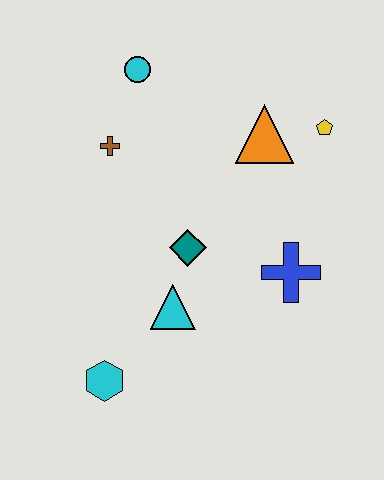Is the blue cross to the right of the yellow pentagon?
No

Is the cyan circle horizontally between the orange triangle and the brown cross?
Yes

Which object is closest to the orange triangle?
The yellow pentagon is closest to the orange triangle.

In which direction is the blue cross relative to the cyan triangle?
The blue cross is to the right of the cyan triangle.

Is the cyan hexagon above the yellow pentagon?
No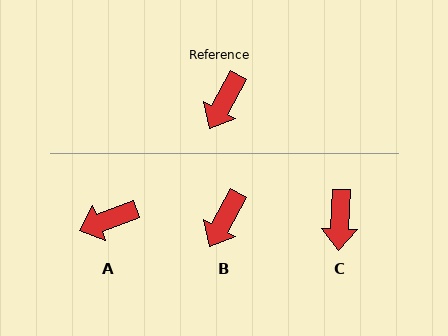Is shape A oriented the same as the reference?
No, it is off by about 41 degrees.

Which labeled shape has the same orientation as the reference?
B.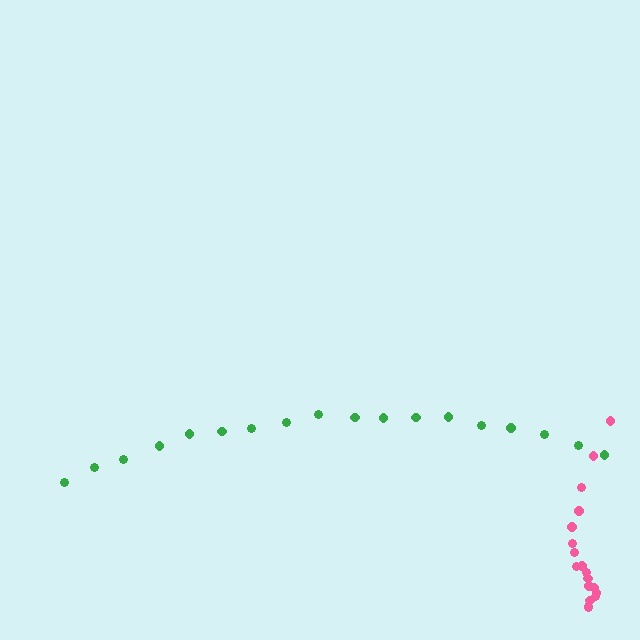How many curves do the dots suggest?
There are 2 distinct paths.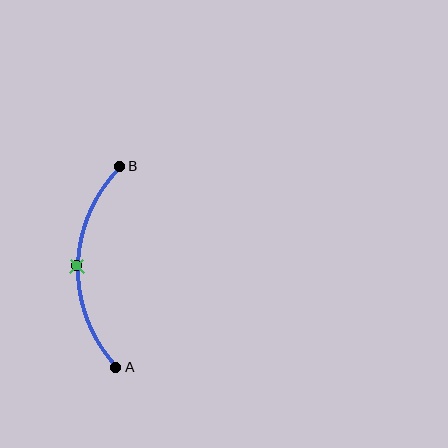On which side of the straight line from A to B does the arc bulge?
The arc bulges to the left of the straight line connecting A and B.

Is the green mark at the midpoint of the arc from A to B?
Yes. The green mark lies on the arc at equal arc-length from both A and B — it is the arc midpoint.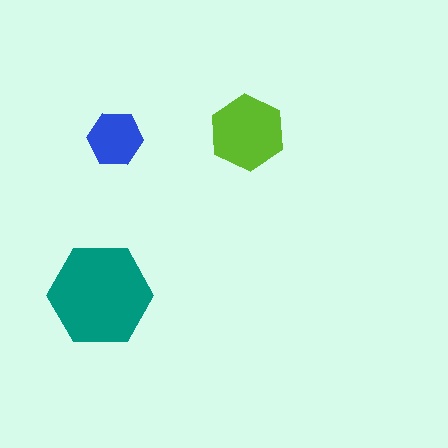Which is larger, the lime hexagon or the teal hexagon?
The teal one.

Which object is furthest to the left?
The teal hexagon is leftmost.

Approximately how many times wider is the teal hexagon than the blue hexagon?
About 2 times wider.